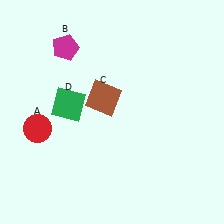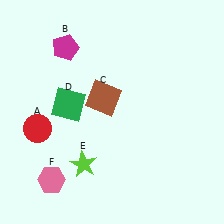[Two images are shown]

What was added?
A lime star (E), a pink hexagon (F) were added in Image 2.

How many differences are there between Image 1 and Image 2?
There are 2 differences between the two images.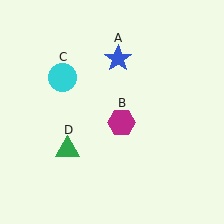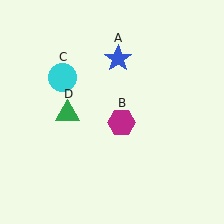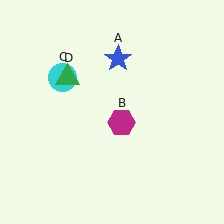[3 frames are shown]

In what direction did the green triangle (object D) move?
The green triangle (object D) moved up.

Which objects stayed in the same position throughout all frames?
Blue star (object A) and magenta hexagon (object B) and cyan circle (object C) remained stationary.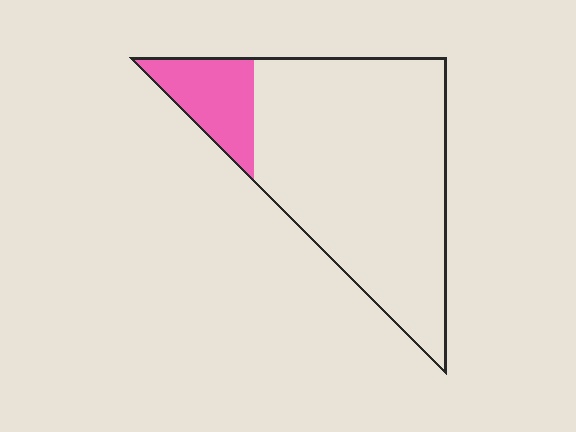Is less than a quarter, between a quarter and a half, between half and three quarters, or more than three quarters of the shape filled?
Less than a quarter.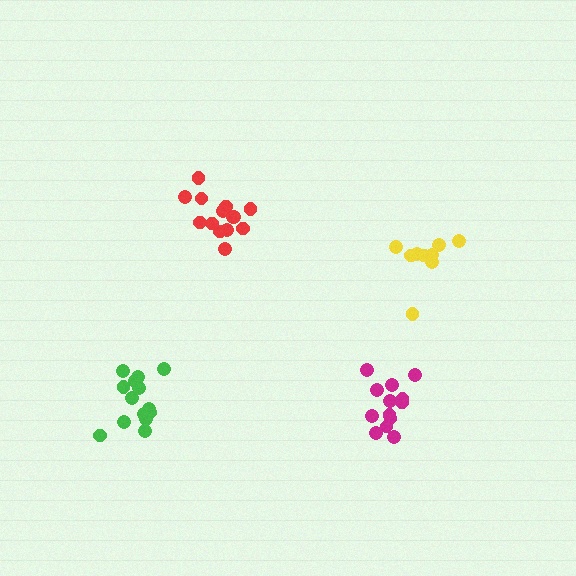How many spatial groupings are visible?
There are 4 spatial groupings.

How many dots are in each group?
Group 1: 14 dots, Group 2: 14 dots, Group 3: 13 dots, Group 4: 9 dots (50 total).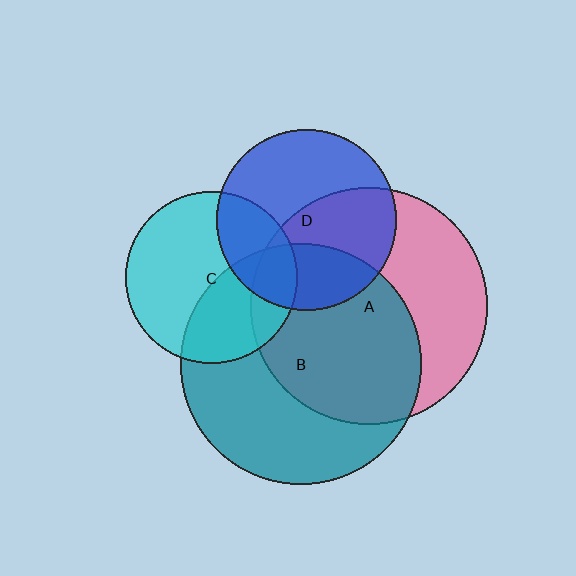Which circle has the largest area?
Circle B (teal).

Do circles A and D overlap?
Yes.